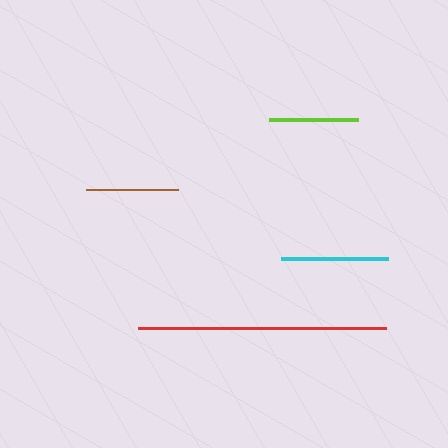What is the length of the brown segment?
The brown segment is approximately 92 pixels long.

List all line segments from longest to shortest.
From longest to shortest: red, cyan, brown, lime.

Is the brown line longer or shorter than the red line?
The red line is longer than the brown line.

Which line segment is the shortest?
The lime line is the shortest at approximately 89 pixels.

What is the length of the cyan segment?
The cyan segment is approximately 107 pixels long.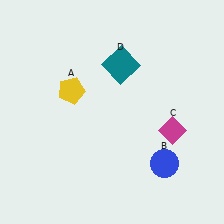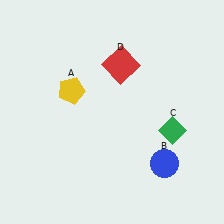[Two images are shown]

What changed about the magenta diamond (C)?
In Image 1, C is magenta. In Image 2, it changed to green.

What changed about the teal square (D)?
In Image 1, D is teal. In Image 2, it changed to red.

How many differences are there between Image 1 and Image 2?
There are 2 differences between the two images.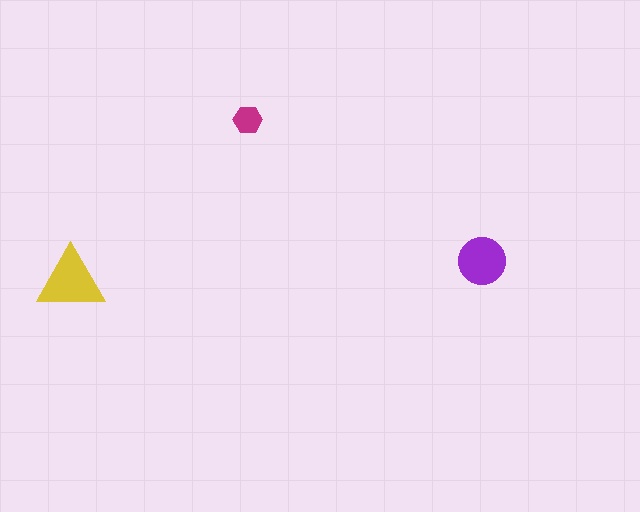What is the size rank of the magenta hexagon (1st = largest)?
3rd.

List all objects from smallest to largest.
The magenta hexagon, the purple circle, the yellow triangle.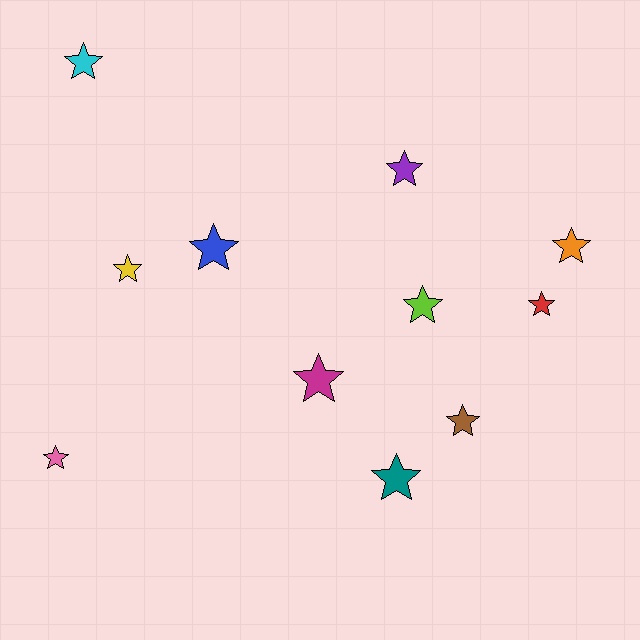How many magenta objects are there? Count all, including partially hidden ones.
There is 1 magenta object.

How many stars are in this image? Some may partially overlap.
There are 11 stars.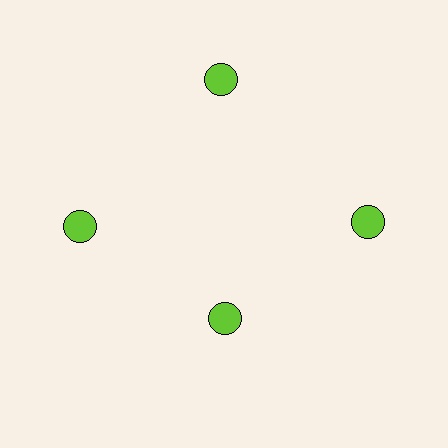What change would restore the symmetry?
The symmetry would be restored by moving it outward, back onto the ring so that all 4 circles sit at equal angles and equal distance from the center.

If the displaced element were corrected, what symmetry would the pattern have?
It would have 4-fold rotational symmetry — the pattern would map onto itself every 90 degrees.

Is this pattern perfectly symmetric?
No. The 4 lime circles are arranged in a ring, but one element near the 6 o'clock position is pulled inward toward the center, breaking the 4-fold rotational symmetry.